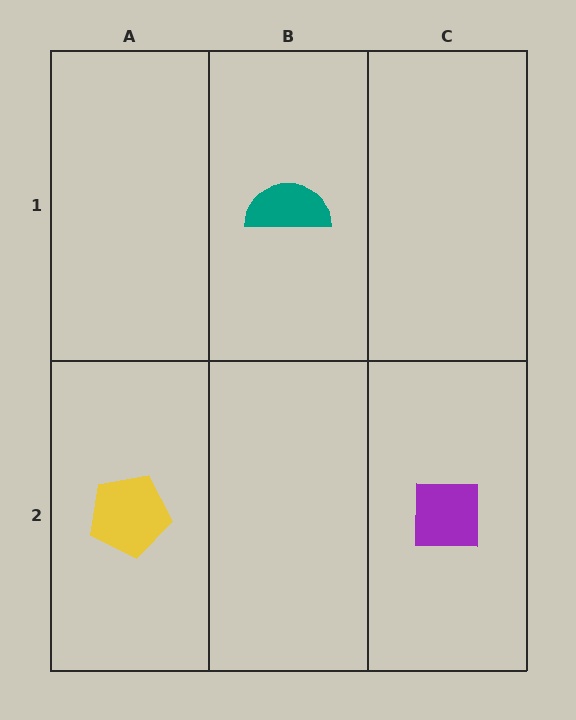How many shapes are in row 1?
1 shape.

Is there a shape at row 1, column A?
No, that cell is empty.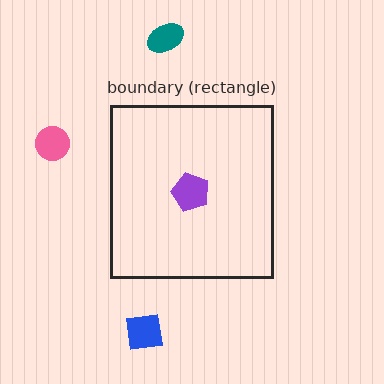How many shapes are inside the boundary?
1 inside, 3 outside.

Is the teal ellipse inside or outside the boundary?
Outside.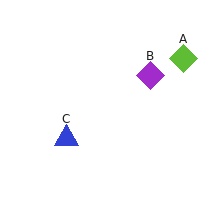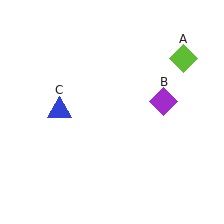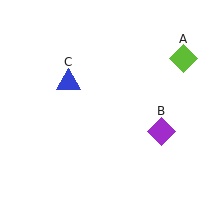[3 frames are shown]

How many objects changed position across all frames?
2 objects changed position: purple diamond (object B), blue triangle (object C).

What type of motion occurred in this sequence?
The purple diamond (object B), blue triangle (object C) rotated clockwise around the center of the scene.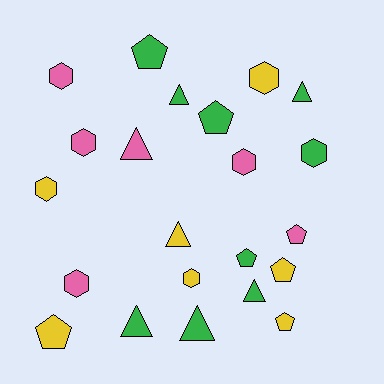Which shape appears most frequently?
Hexagon, with 8 objects.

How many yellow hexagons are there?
There are 3 yellow hexagons.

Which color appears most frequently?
Green, with 9 objects.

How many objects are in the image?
There are 22 objects.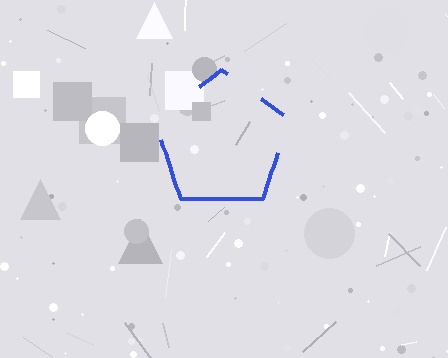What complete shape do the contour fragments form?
The contour fragments form a pentagon.